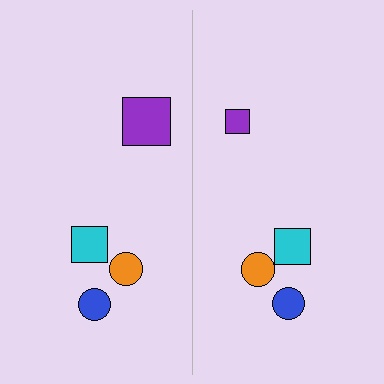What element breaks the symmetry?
The purple square on the right side has a different size than its mirror counterpart.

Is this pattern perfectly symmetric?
No, the pattern is not perfectly symmetric. The purple square on the right side has a different size than its mirror counterpart.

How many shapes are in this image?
There are 8 shapes in this image.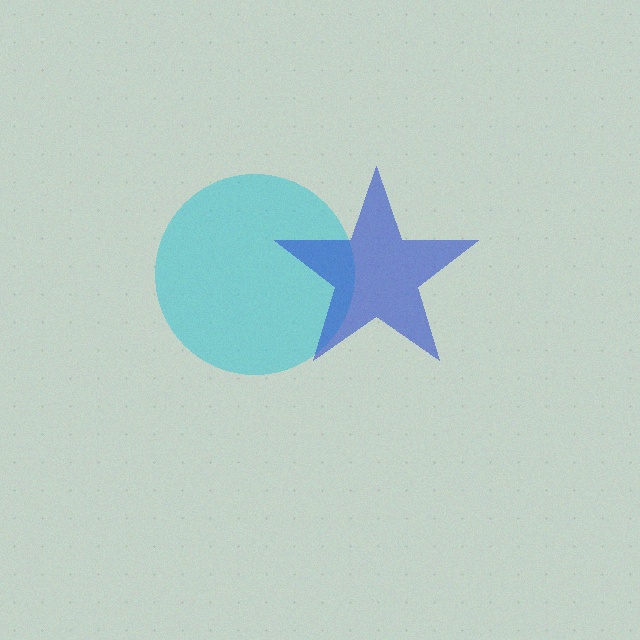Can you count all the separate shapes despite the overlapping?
Yes, there are 2 separate shapes.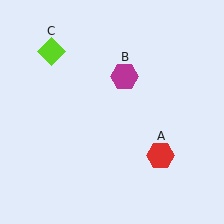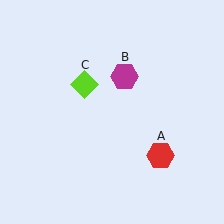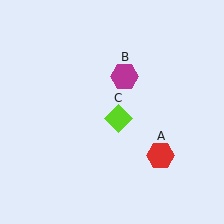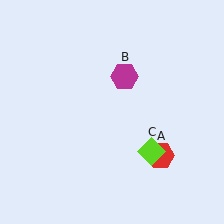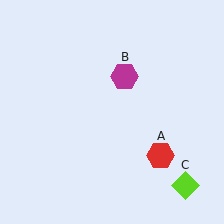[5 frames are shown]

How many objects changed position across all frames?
1 object changed position: lime diamond (object C).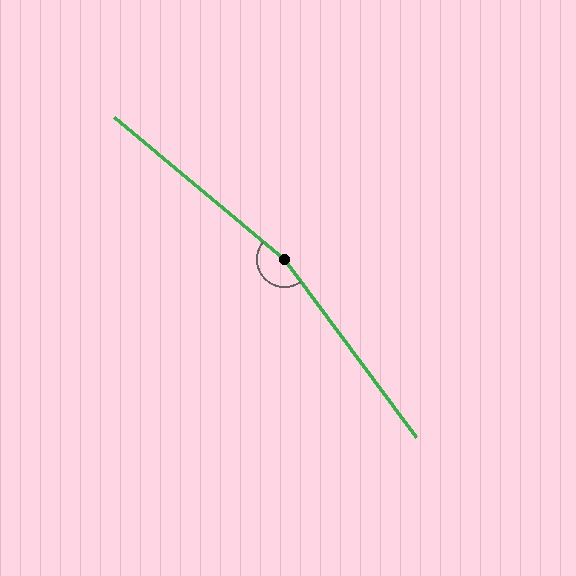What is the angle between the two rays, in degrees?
Approximately 167 degrees.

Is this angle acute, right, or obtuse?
It is obtuse.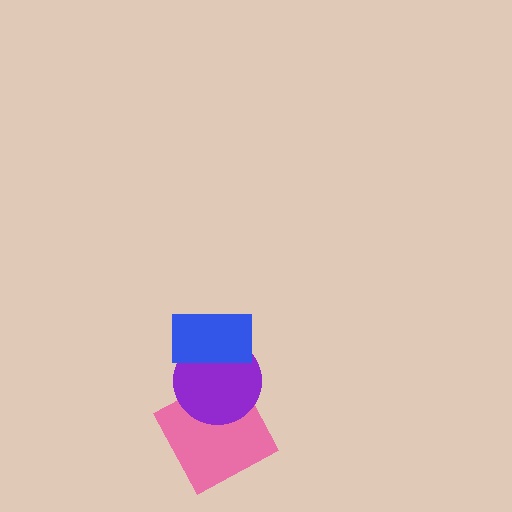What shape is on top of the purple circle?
The blue rectangle is on top of the purple circle.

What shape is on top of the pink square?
The purple circle is on top of the pink square.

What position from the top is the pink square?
The pink square is 3rd from the top.